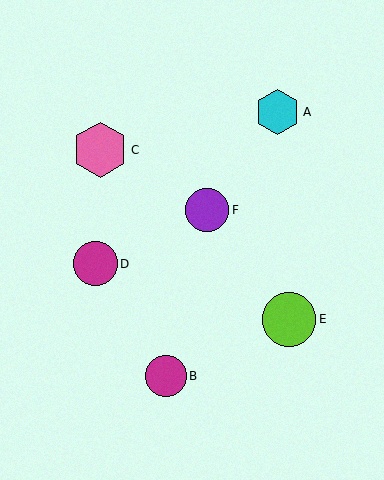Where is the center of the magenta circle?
The center of the magenta circle is at (95, 264).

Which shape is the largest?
The pink hexagon (labeled C) is the largest.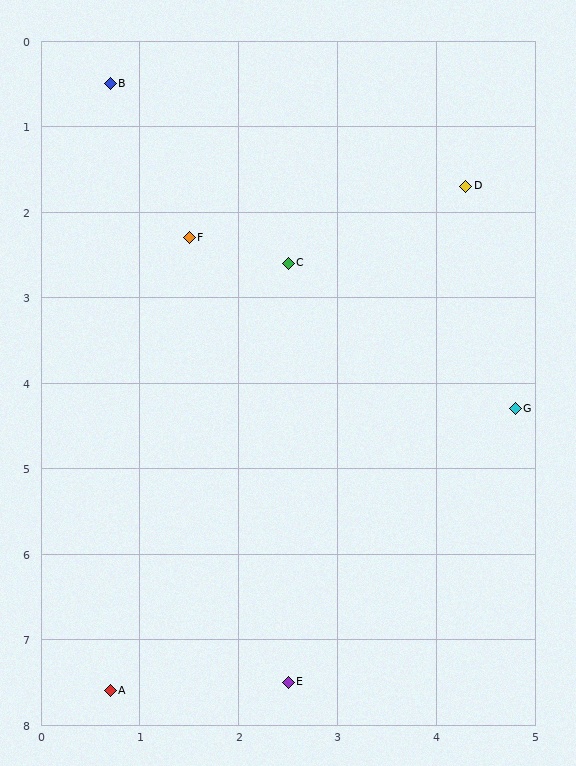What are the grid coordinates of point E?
Point E is at approximately (2.5, 7.5).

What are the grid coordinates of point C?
Point C is at approximately (2.5, 2.6).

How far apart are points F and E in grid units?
Points F and E are about 5.3 grid units apart.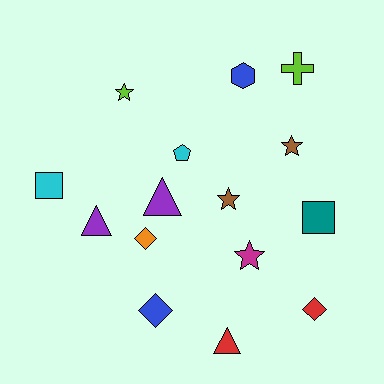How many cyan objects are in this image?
There are 2 cyan objects.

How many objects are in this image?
There are 15 objects.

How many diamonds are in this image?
There are 3 diamonds.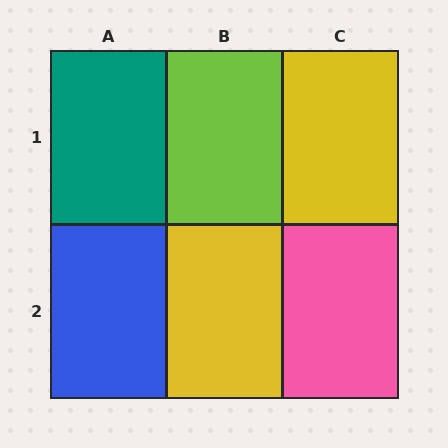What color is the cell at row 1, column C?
Yellow.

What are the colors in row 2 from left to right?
Blue, yellow, pink.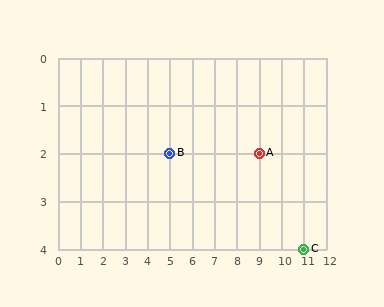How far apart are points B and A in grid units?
Points B and A are 4 columns apart.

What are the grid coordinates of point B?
Point B is at grid coordinates (5, 2).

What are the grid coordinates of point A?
Point A is at grid coordinates (9, 2).